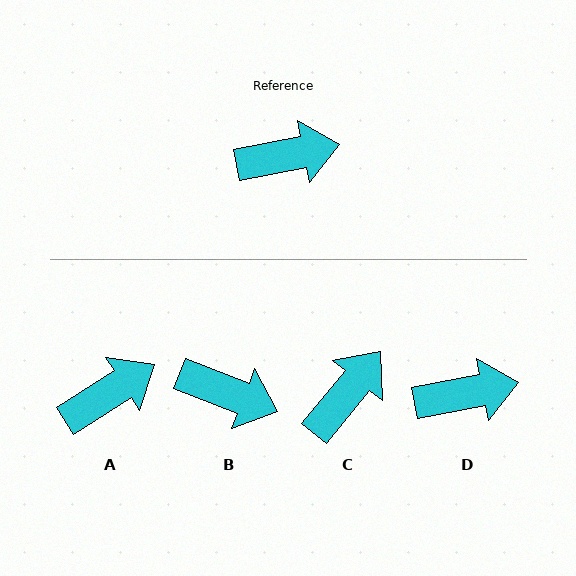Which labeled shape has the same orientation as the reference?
D.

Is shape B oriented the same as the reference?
No, it is off by about 32 degrees.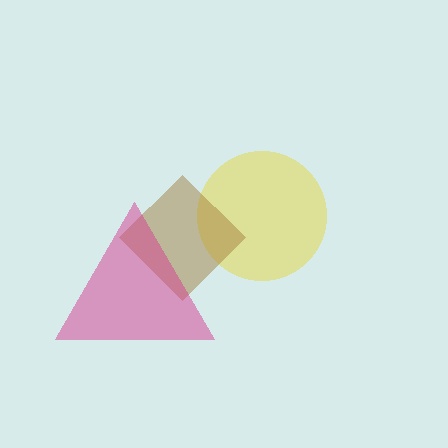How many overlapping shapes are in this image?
There are 3 overlapping shapes in the image.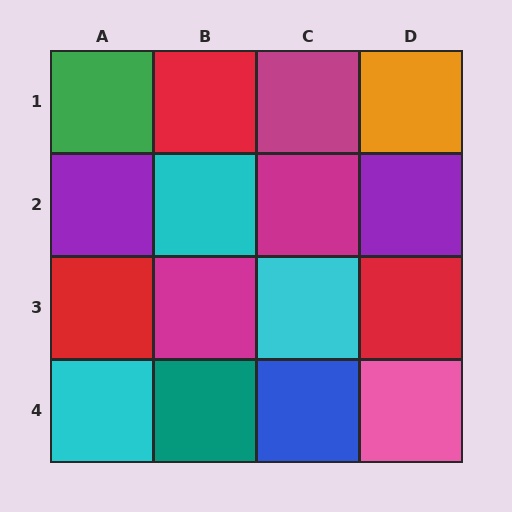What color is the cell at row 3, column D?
Red.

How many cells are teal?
1 cell is teal.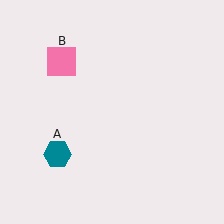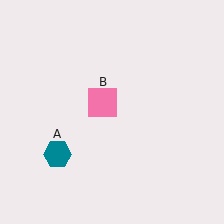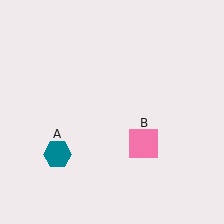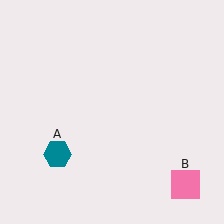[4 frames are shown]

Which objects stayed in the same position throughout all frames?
Teal hexagon (object A) remained stationary.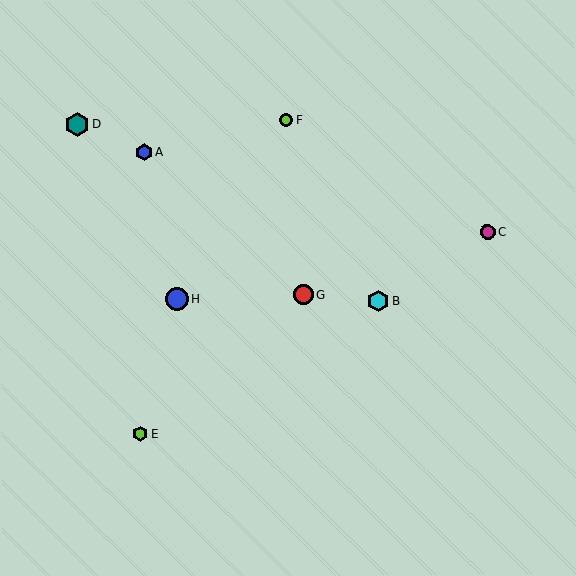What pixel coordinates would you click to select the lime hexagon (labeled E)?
Click at (140, 434) to select the lime hexagon E.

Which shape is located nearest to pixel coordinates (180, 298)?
The blue circle (labeled H) at (177, 299) is nearest to that location.